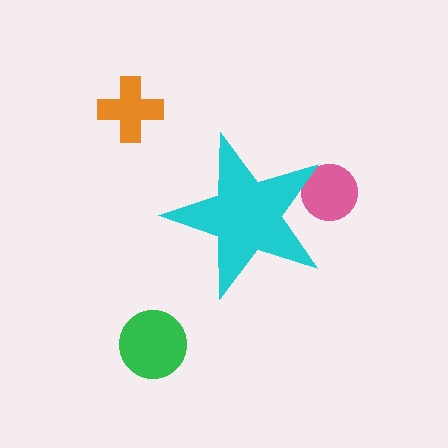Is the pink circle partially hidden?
Yes, the pink circle is partially hidden behind the cyan star.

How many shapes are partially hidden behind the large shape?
1 shape is partially hidden.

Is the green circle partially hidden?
No, the green circle is fully visible.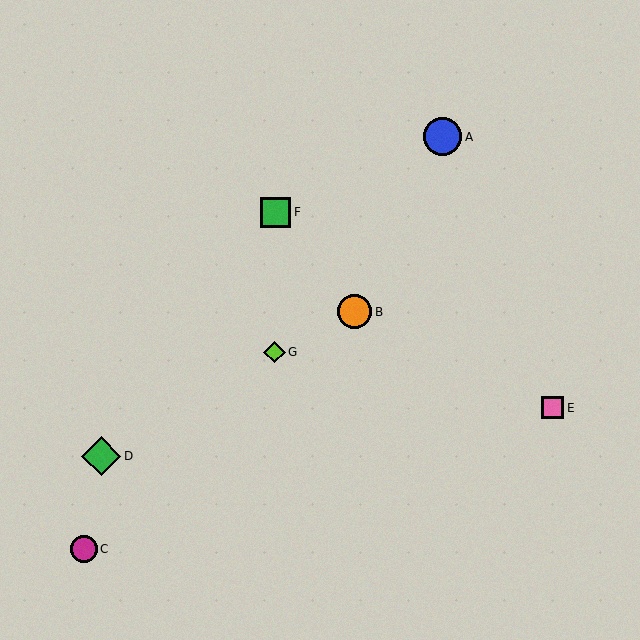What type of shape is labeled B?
Shape B is an orange circle.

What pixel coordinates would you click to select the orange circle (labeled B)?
Click at (355, 312) to select the orange circle B.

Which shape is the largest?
The green diamond (labeled D) is the largest.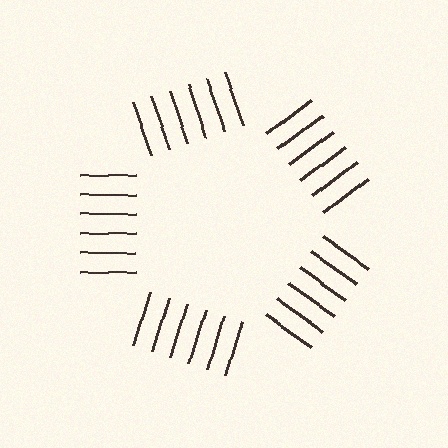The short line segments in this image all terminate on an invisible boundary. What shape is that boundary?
An illusory pentagon — the line segments terminate on its edges but no continuous stroke is drawn.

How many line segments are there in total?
30 — 6 along each of the 5 edges.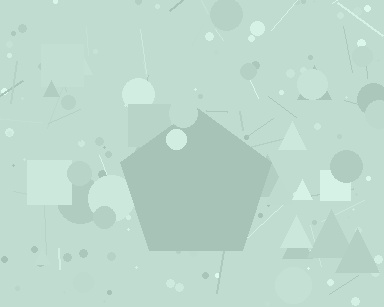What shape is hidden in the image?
A pentagon is hidden in the image.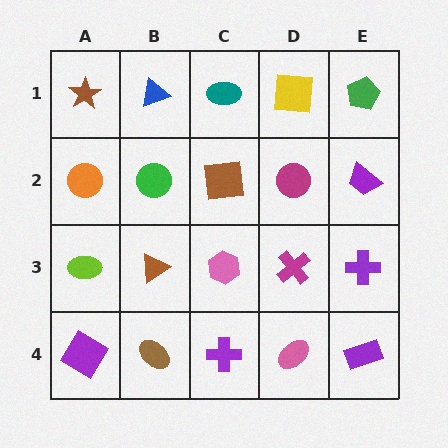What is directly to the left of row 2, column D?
A brown square.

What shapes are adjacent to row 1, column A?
An orange circle (row 2, column A), a blue triangle (row 1, column B).